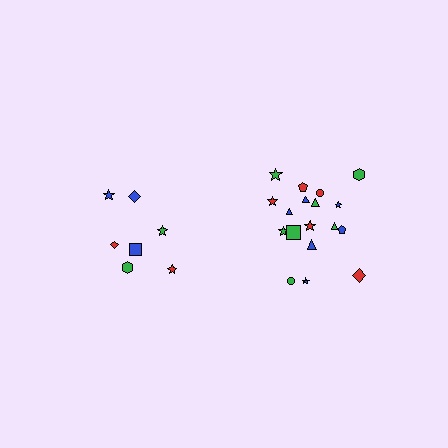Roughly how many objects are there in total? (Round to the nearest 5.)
Roughly 25 objects in total.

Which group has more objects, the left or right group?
The right group.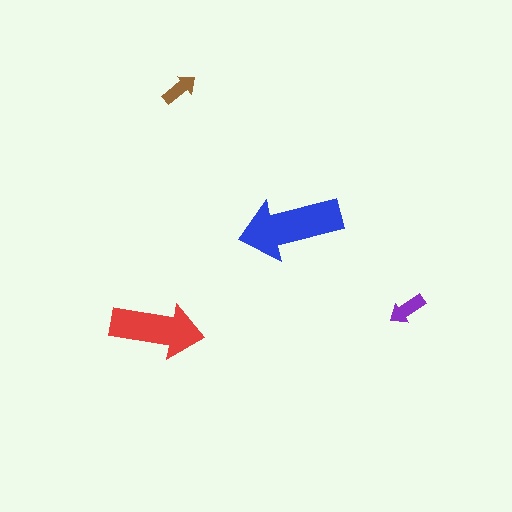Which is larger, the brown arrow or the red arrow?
The red one.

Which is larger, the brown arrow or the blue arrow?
The blue one.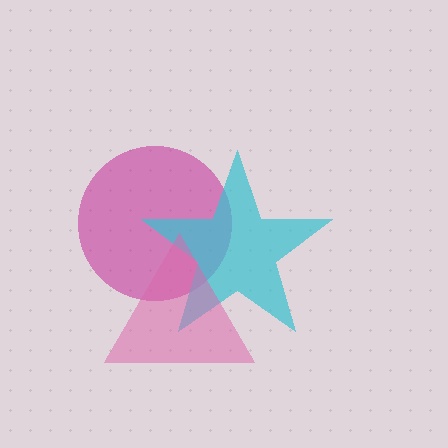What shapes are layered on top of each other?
The layered shapes are: a magenta circle, a cyan star, a pink triangle.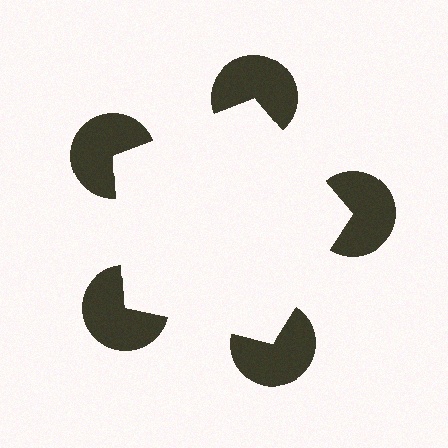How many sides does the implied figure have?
5 sides.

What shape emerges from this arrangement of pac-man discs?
An illusory pentagon — its edges are inferred from the aligned wedge cuts in the pac-man discs, not physically drawn.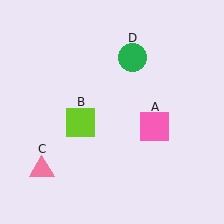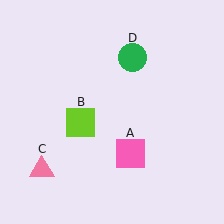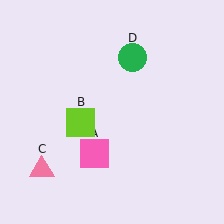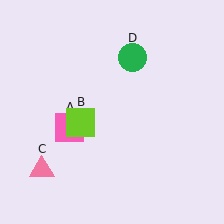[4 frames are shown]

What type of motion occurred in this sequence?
The pink square (object A) rotated clockwise around the center of the scene.